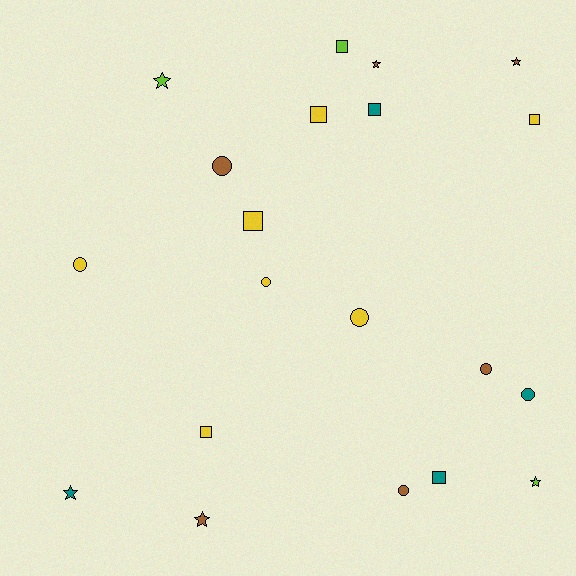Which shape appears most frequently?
Square, with 7 objects.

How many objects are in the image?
There are 20 objects.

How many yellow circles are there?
There are 3 yellow circles.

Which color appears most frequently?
Yellow, with 7 objects.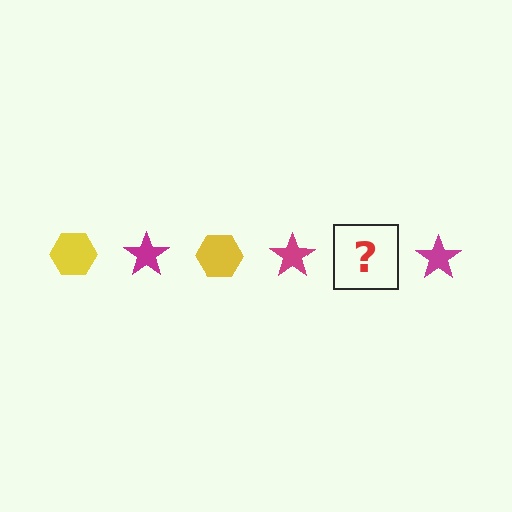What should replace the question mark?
The question mark should be replaced with a yellow hexagon.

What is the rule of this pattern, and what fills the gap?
The rule is that the pattern alternates between yellow hexagon and magenta star. The gap should be filled with a yellow hexagon.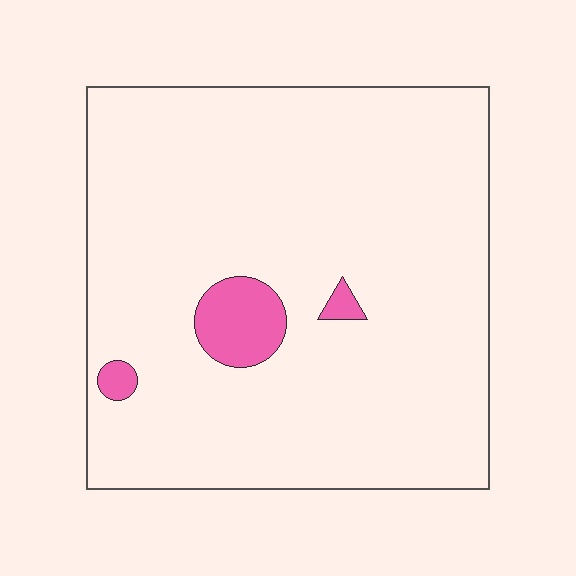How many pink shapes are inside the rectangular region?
3.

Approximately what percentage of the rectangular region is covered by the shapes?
Approximately 5%.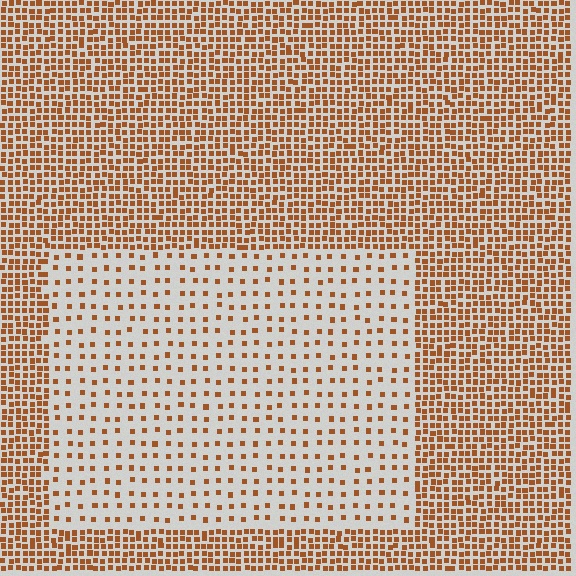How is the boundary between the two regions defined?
The boundary is defined by a change in element density (approximately 3.1x ratio). All elements are the same color, size, and shape.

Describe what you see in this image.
The image contains small brown elements arranged at two different densities. A rectangle-shaped region is visible where the elements are less densely packed than the surrounding area.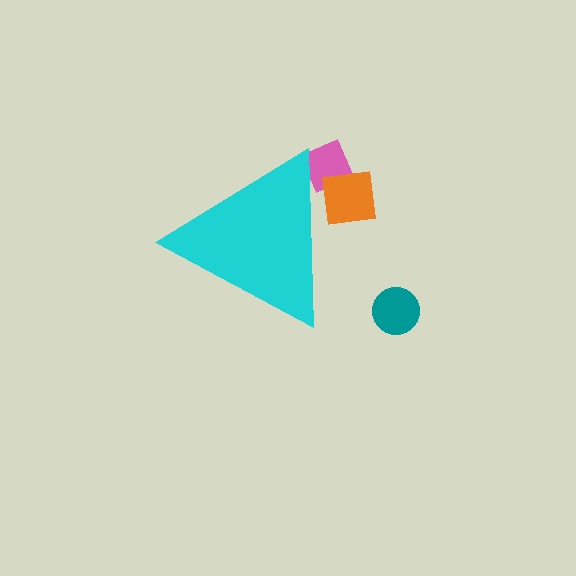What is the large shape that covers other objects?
A cyan triangle.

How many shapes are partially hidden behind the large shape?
2 shapes are partially hidden.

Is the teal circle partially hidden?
No, the teal circle is fully visible.